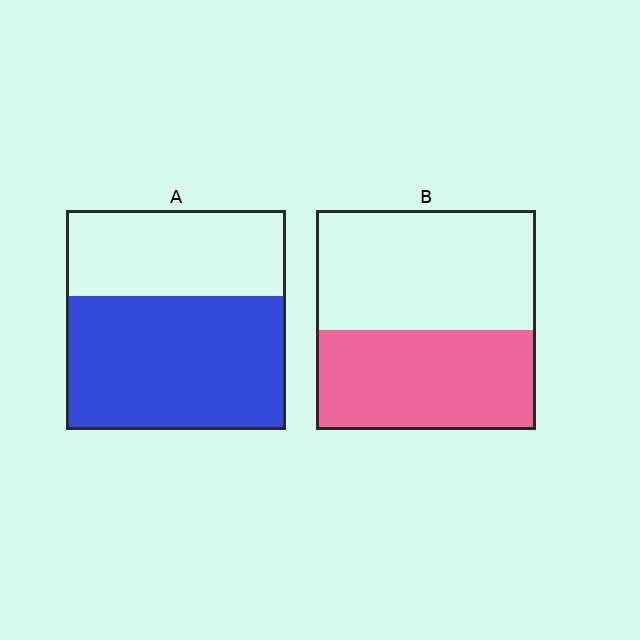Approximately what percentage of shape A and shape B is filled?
A is approximately 60% and B is approximately 45%.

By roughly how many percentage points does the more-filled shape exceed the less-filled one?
By roughly 15 percentage points (A over B).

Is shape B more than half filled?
No.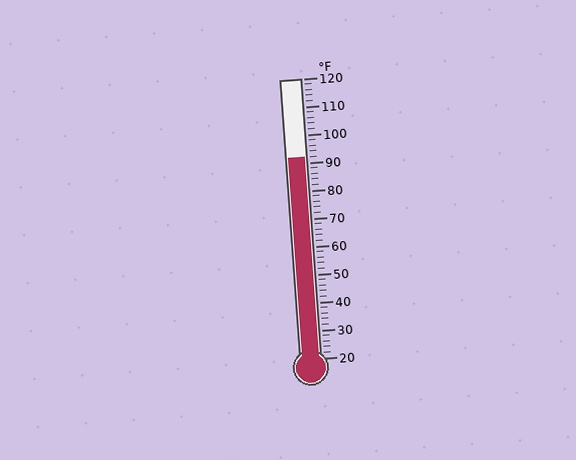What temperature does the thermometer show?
The thermometer shows approximately 92°F.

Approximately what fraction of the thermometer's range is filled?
The thermometer is filled to approximately 70% of its range.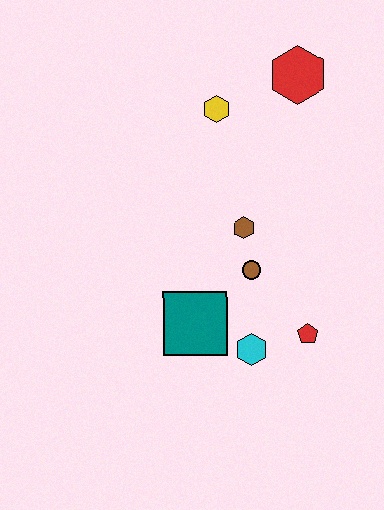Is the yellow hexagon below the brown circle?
No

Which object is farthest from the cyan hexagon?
The red hexagon is farthest from the cyan hexagon.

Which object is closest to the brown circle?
The brown hexagon is closest to the brown circle.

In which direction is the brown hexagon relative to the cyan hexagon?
The brown hexagon is above the cyan hexagon.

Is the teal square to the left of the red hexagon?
Yes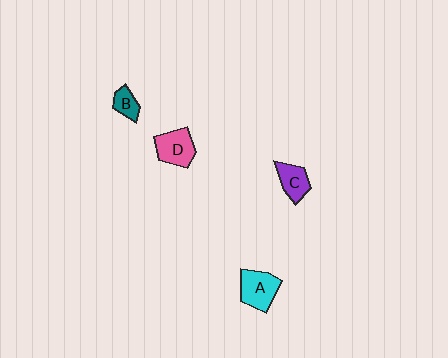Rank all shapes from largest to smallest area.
From largest to smallest: A (cyan), D (pink), C (purple), B (teal).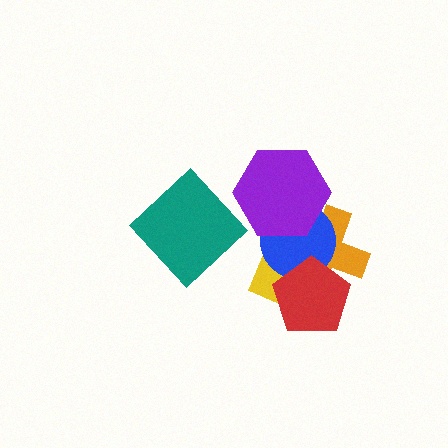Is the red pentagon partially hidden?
No, no other shape covers it.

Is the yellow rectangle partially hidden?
Yes, it is partially covered by another shape.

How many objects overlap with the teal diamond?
0 objects overlap with the teal diamond.